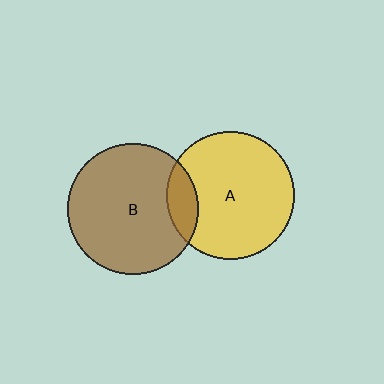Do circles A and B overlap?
Yes.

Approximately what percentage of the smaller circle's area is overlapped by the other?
Approximately 15%.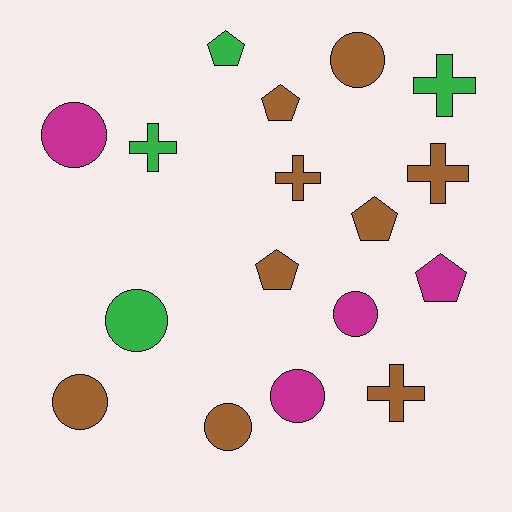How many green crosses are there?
There are 2 green crosses.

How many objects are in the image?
There are 17 objects.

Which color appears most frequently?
Brown, with 9 objects.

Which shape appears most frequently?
Circle, with 7 objects.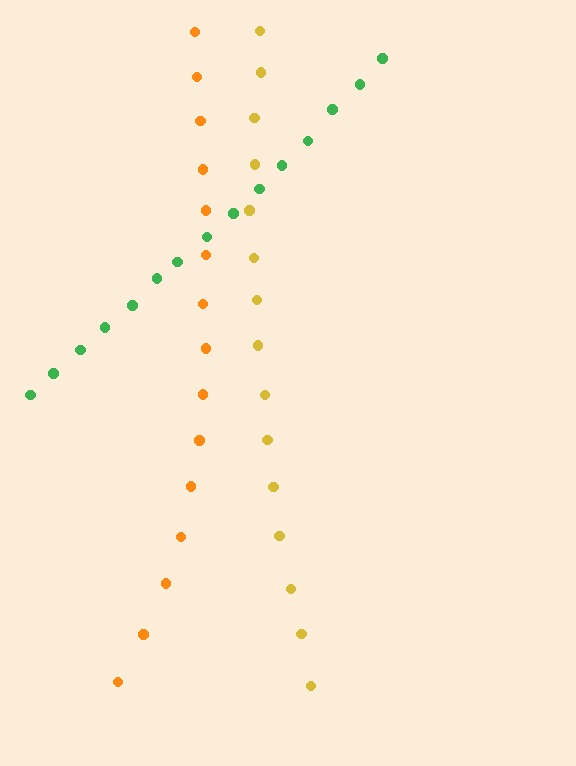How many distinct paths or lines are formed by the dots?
There are 3 distinct paths.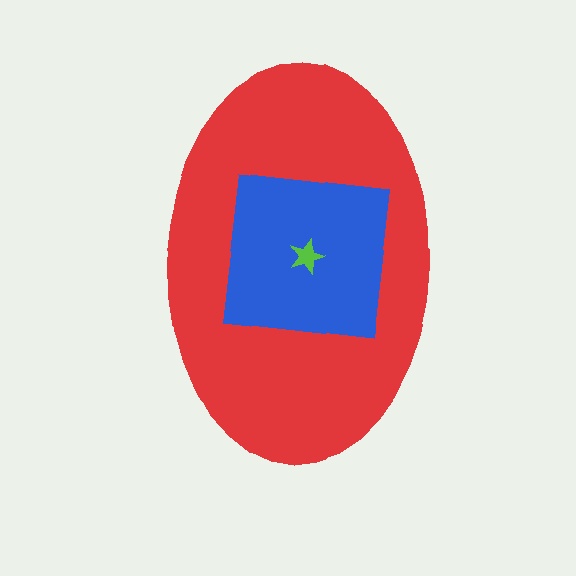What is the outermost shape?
The red ellipse.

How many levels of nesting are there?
3.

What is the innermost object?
The lime star.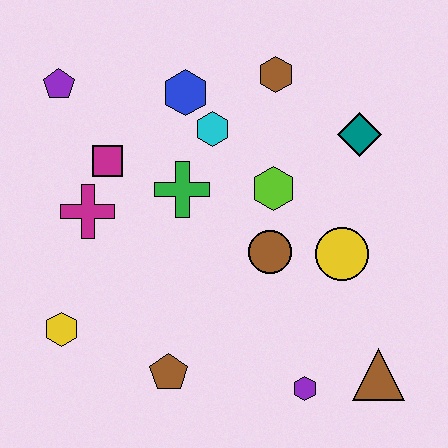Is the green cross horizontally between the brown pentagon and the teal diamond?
Yes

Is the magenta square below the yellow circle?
No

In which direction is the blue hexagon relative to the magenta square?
The blue hexagon is to the right of the magenta square.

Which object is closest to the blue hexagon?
The cyan hexagon is closest to the blue hexagon.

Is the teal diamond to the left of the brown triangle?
Yes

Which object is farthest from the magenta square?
The brown triangle is farthest from the magenta square.